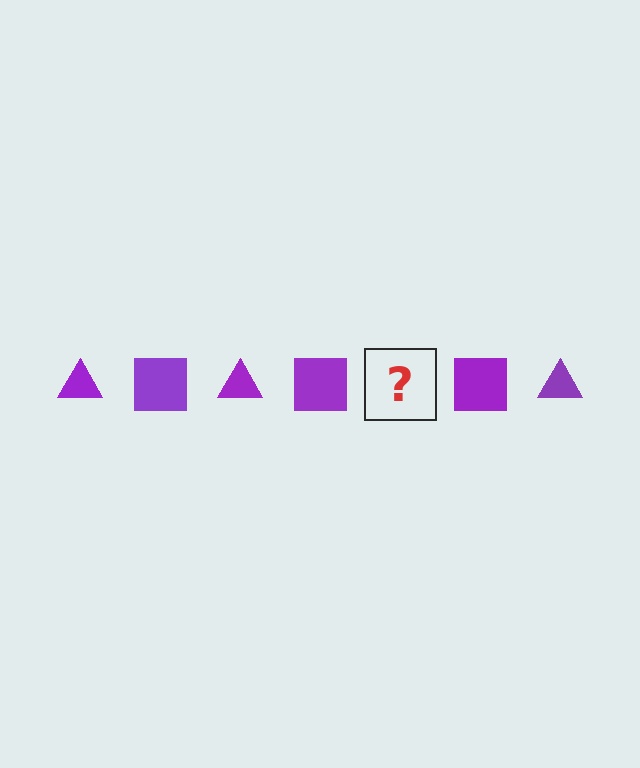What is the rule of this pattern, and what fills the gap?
The rule is that the pattern cycles through triangle, square shapes in purple. The gap should be filled with a purple triangle.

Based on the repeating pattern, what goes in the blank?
The blank should be a purple triangle.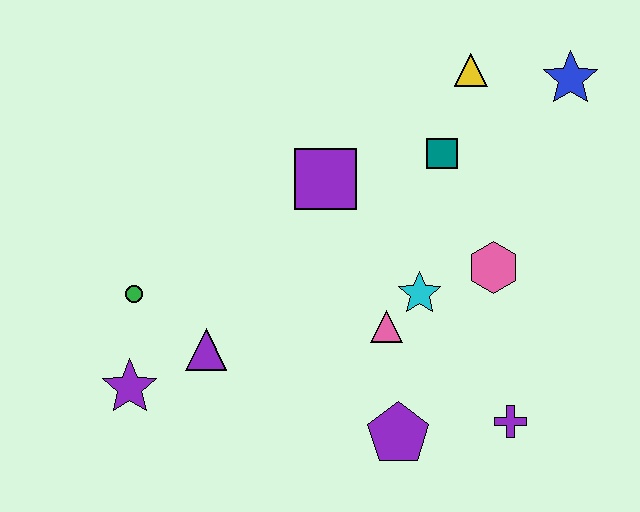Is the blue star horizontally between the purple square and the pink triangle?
No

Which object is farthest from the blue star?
The purple star is farthest from the blue star.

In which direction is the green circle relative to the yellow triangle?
The green circle is to the left of the yellow triangle.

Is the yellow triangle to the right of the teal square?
Yes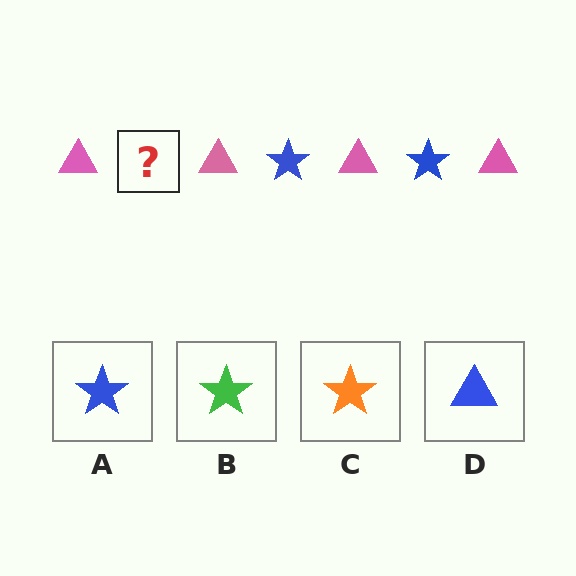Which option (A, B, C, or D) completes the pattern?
A.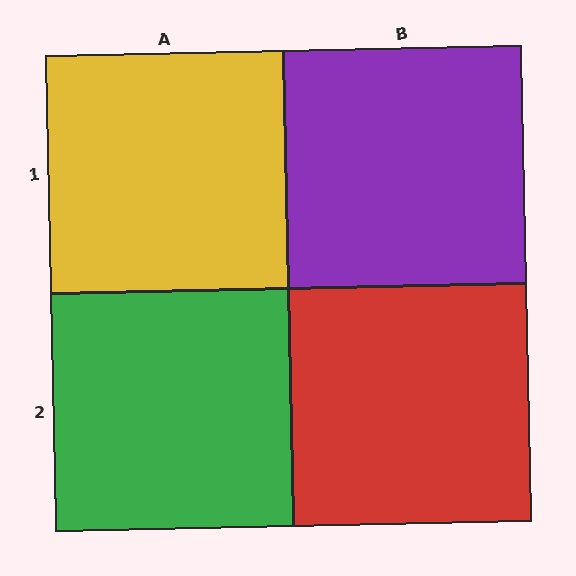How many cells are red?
1 cell is red.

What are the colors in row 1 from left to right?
Yellow, purple.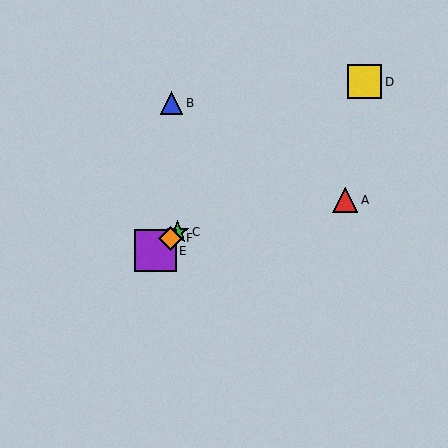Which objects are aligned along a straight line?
Objects C, D, E, F are aligned along a straight line.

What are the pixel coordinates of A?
Object A is at (345, 200).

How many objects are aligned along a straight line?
4 objects (C, D, E, F) are aligned along a straight line.